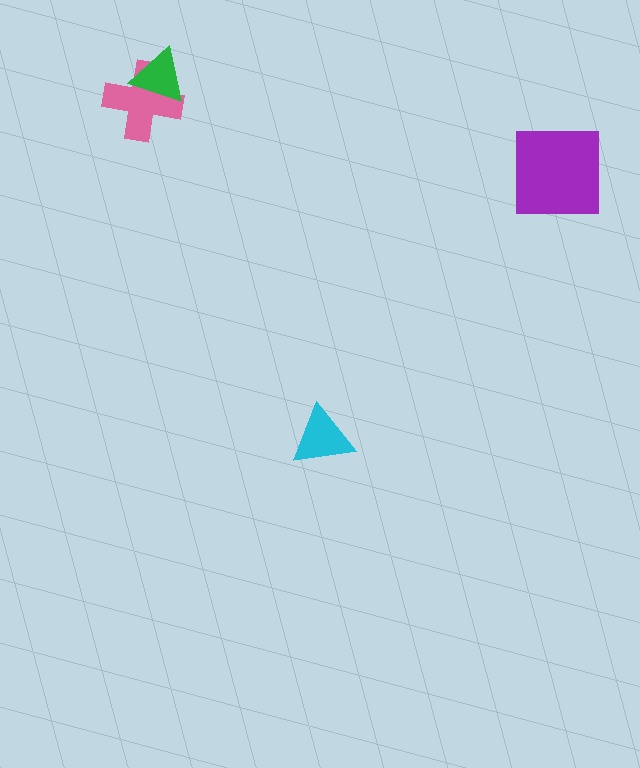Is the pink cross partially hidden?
Yes, it is partially covered by another shape.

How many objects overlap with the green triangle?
1 object overlaps with the green triangle.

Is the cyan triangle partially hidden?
No, no other shape covers it.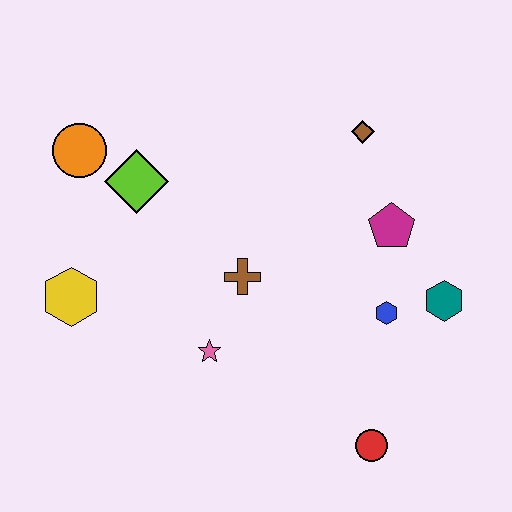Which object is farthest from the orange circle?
The red circle is farthest from the orange circle.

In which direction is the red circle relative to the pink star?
The red circle is to the right of the pink star.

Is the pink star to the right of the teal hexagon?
No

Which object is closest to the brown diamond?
The magenta pentagon is closest to the brown diamond.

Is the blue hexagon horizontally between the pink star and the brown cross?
No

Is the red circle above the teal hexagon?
No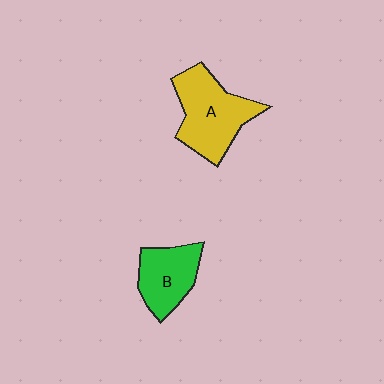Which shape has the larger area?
Shape A (yellow).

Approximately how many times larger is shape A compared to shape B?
Approximately 1.4 times.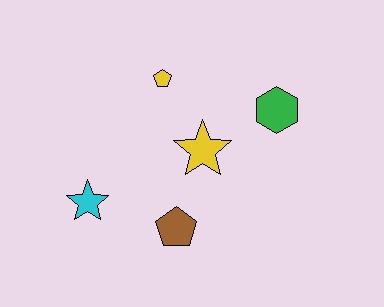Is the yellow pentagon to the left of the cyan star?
No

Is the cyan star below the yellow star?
Yes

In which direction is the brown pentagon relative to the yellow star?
The brown pentagon is below the yellow star.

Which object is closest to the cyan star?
The brown pentagon is closest to the cyan star.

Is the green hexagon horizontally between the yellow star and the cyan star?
No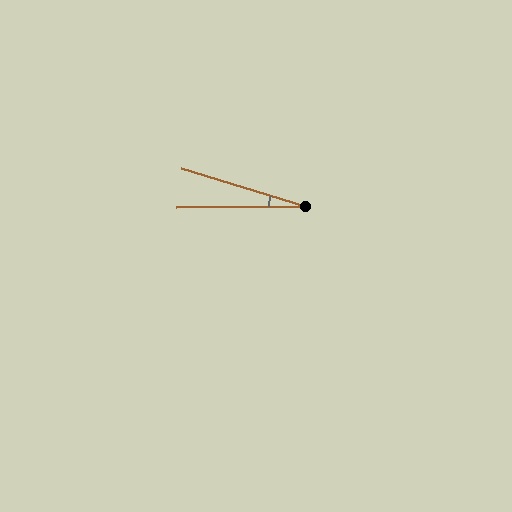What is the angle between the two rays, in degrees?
Approximately 17 degrees.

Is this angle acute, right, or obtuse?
It is acute.